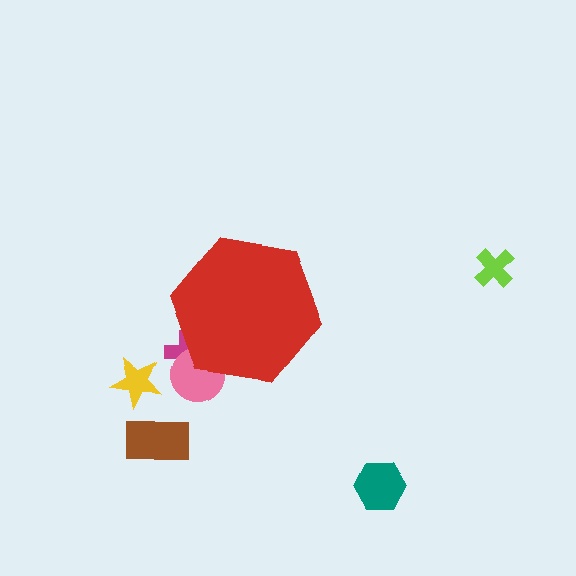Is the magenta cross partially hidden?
Yes, the magenta cross is partially hidden behind the red hexagon.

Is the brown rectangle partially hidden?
No, the brown rectangle is fully visible.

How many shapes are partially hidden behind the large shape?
2 shapes are partially hidden.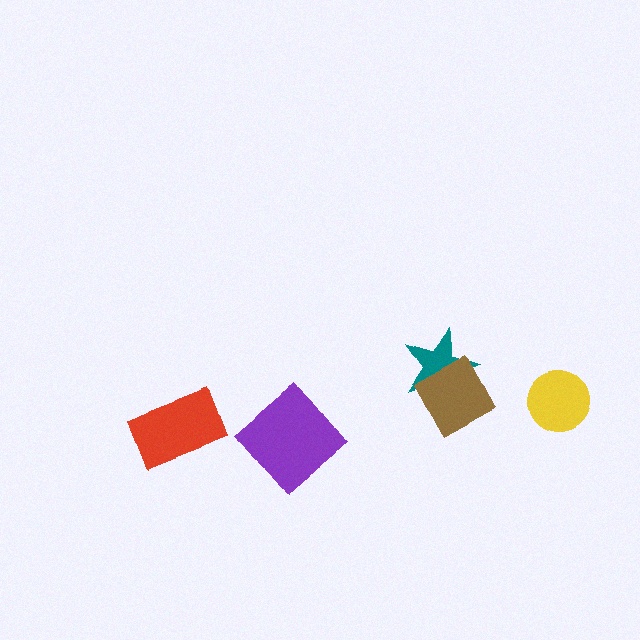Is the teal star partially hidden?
Yes, it is partially covered by another shape.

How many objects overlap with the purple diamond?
0 objects overlap with the purple diamond.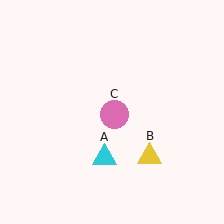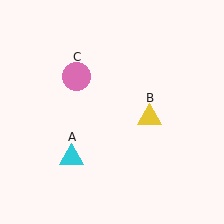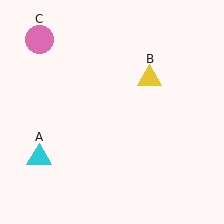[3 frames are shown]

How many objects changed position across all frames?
3 objects changed position: cyan triangle (object A), yellow triangle (object B), pink circle (object C).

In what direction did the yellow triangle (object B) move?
The yellow triangle (object B) moved up.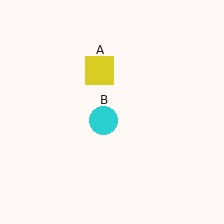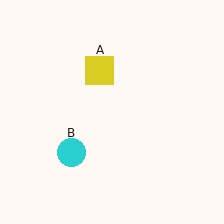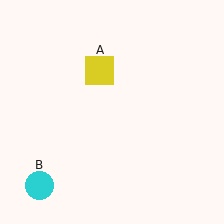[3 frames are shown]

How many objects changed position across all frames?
1 object changed position: cyan circle (object B).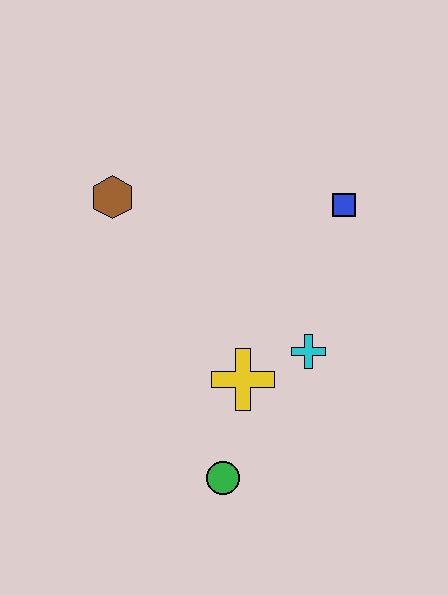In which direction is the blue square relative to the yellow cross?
The blue square is above the yellow cross.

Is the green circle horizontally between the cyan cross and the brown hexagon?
Yes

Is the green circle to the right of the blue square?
No